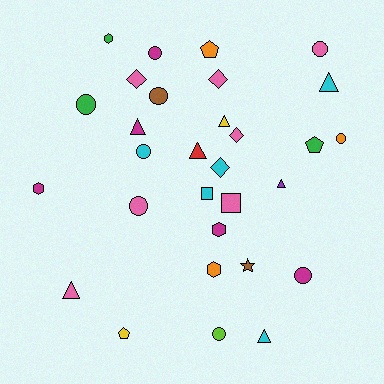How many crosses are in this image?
There are no crosses.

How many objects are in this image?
There are 30 objects.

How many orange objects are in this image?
There are 3 orange objects.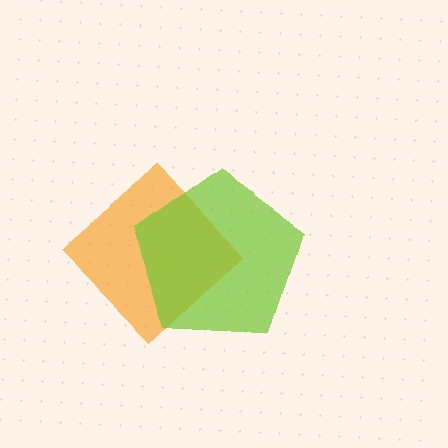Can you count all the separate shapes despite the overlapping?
Yes, there are 2 separate shapes.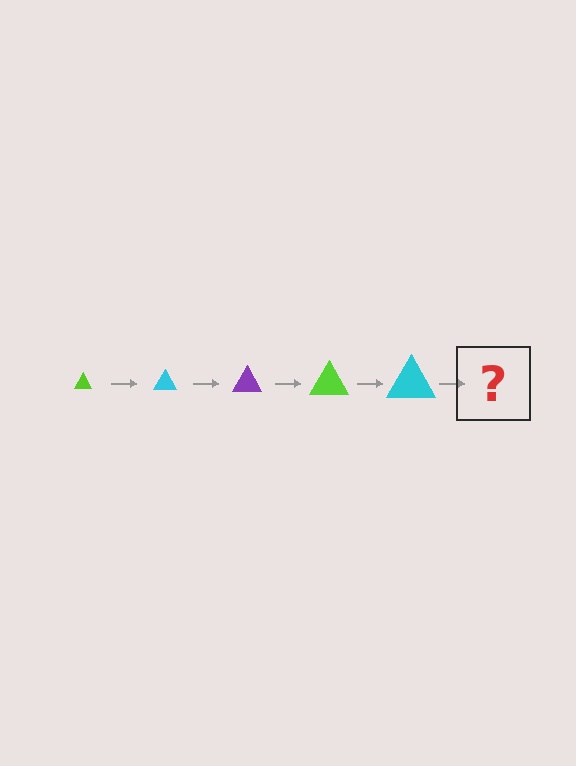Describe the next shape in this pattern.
It should be a purple triangle, larger than the previous one.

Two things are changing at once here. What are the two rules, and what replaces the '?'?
The two rules are that the triangle grows larger each step and the color cycles through lime, cyan, and purple. The '?' should be a purple triangle, larger than the previous one.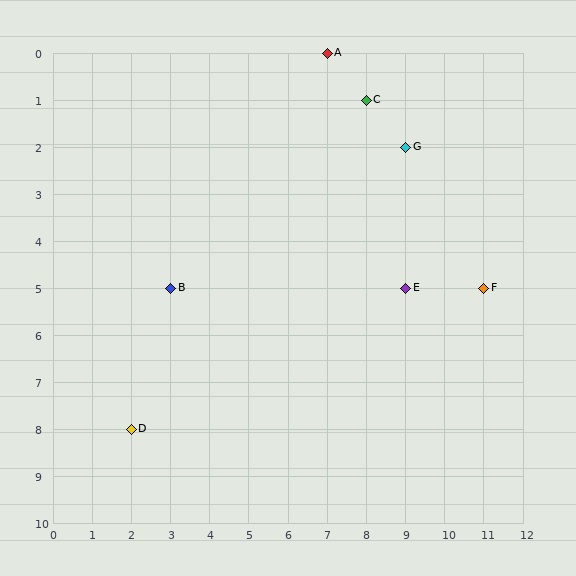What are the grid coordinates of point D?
Point D is at grid coordinates (2, 8).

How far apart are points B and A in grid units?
Points B and A are 4 columns and 5 rows apart (about 6.4 grid units diagonally).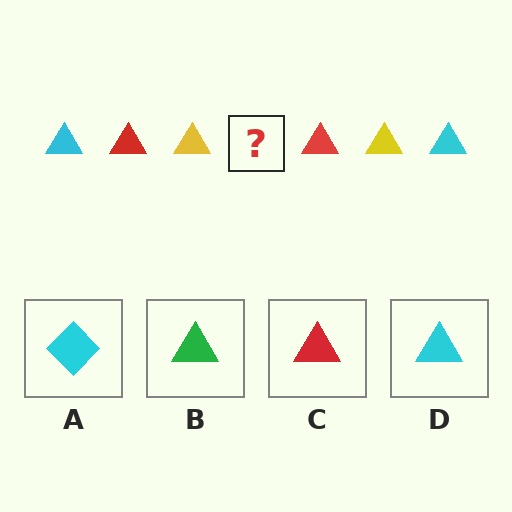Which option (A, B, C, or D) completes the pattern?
D.